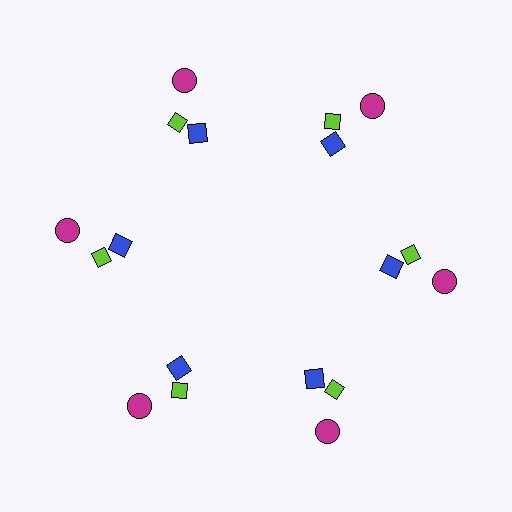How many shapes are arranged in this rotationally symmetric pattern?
There are 18 shapes, arranged in 6 groups of 3.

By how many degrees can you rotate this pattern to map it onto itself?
The pattern maps onto itself every 60 degrees of rotation.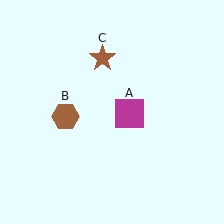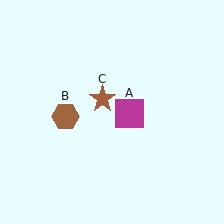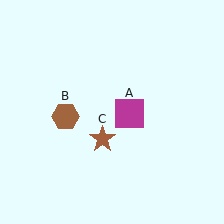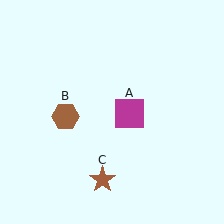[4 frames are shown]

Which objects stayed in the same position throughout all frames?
Magenta square (object A) and brown hexagon (object B) remained stationary.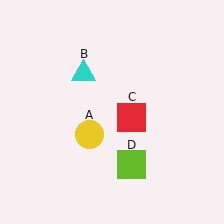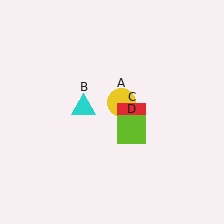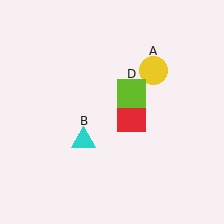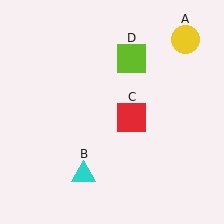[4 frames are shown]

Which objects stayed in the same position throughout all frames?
Red square (object C) remained stationary.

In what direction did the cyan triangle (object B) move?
The cyan triangle (object B) moved down.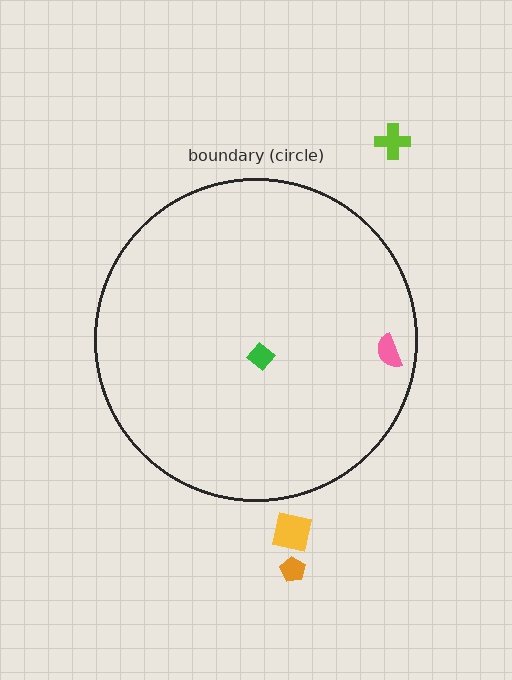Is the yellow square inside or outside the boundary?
Outside.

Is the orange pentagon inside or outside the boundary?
Outside.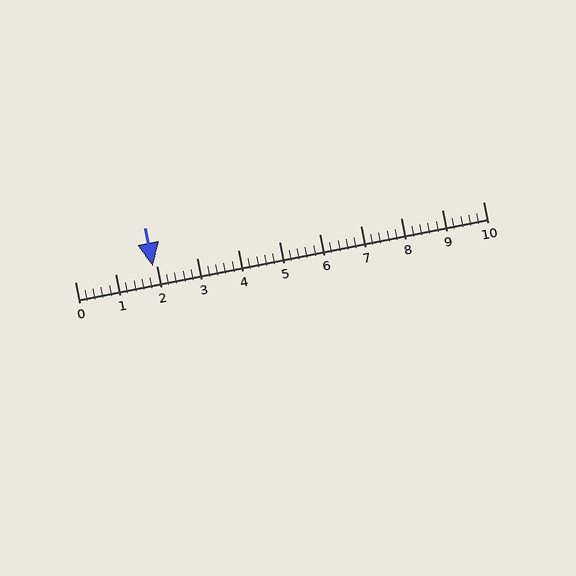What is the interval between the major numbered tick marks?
The major tick marks are spaced 1 units apart.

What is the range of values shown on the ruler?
The ruler shows values from 0 to 10.